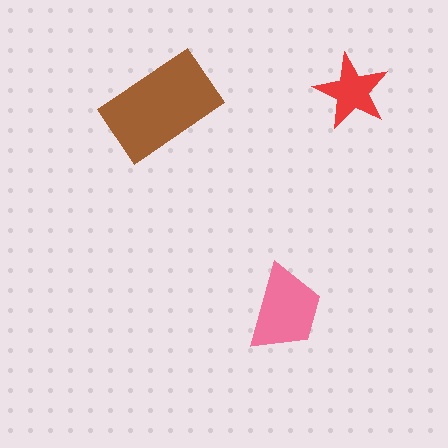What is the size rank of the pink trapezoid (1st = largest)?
2nd.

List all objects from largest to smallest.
The brown rectangle, the pink trapezoid, the red star.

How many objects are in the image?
There are 3 objects in the image.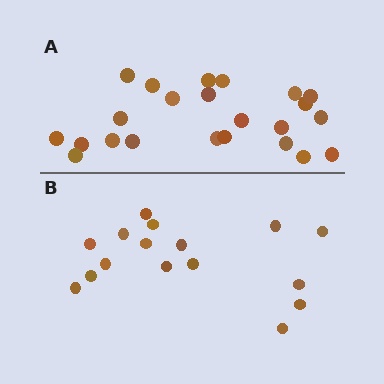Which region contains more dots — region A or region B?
Region A (the top region) has more dots.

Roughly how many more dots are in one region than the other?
Region A has roughly 8 or so more dots than region B.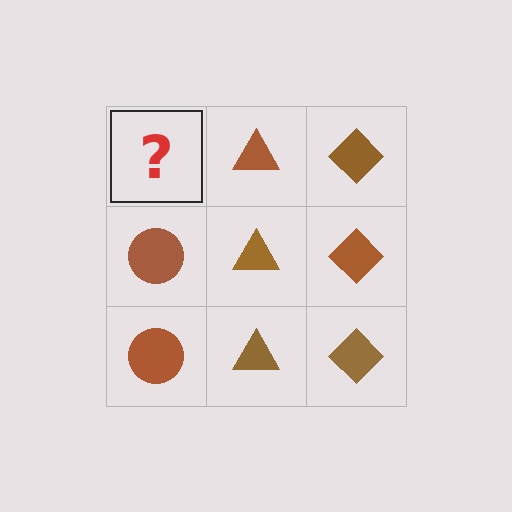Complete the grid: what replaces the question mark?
The question mark should be replaced with a brown circle.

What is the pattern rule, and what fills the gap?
The rule is that each column has a consistent shape. The gap should be filled with a brown circle.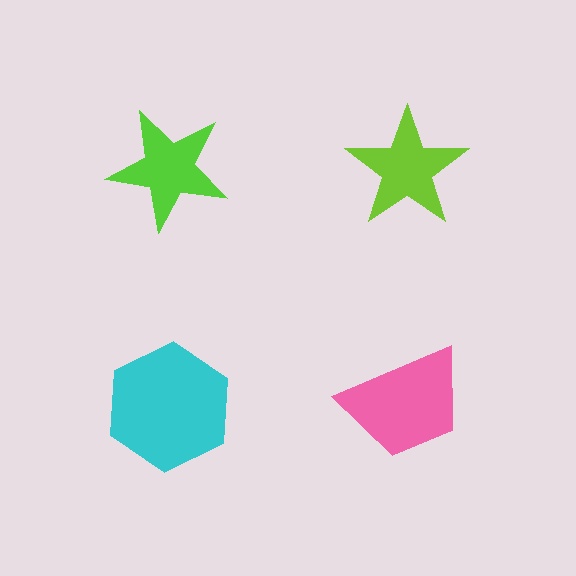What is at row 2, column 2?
A pink trapezoid.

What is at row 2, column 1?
A cyan hexagon.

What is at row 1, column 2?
A lime star.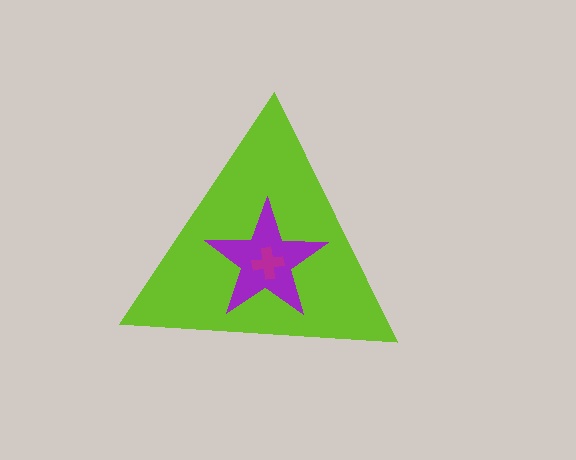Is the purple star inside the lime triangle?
Yes.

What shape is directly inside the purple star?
The magenta cross.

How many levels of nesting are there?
3.